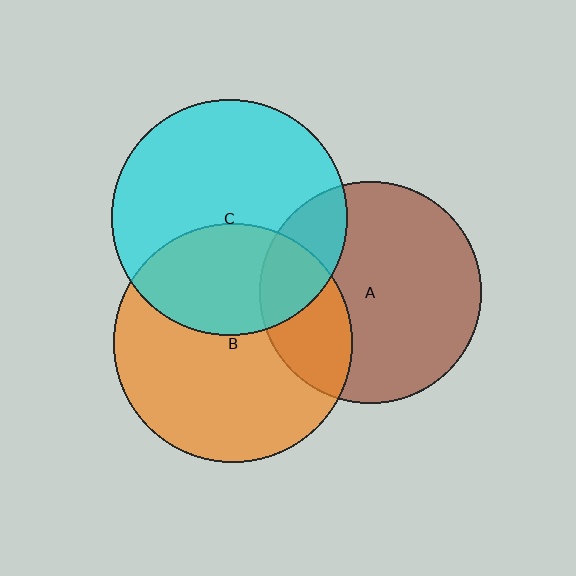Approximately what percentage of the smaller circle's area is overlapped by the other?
Approximately 25%.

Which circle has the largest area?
Circle B (orange).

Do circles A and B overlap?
Yes.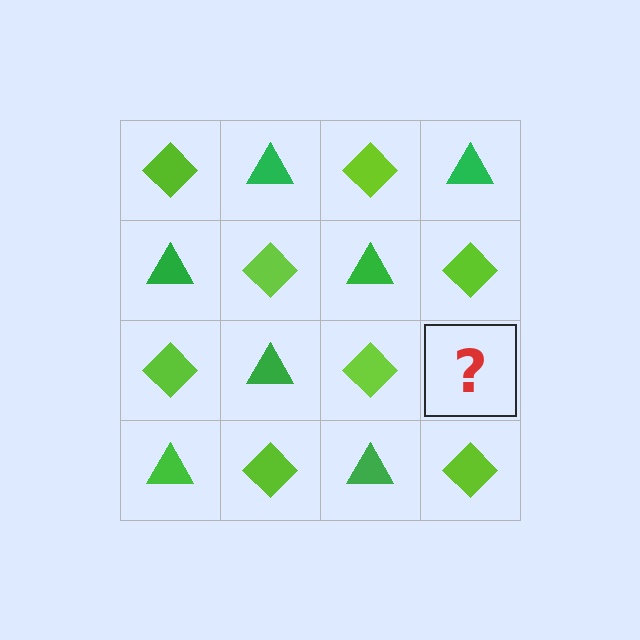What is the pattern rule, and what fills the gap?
The rule is that it alternates lime diamond and green triangle in a checkerboard pattern. The gap should be filled with a green triangle.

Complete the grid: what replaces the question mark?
The question mark should be replaced with a green triangle.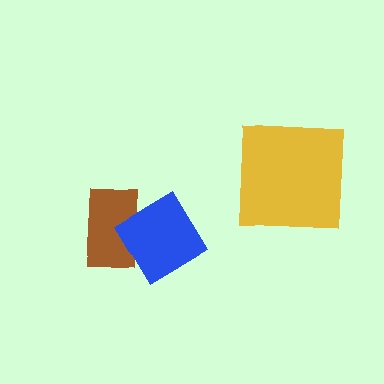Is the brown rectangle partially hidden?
Yes, it is partially covered by another shape.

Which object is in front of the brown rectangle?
The blue diamond is in front of the brown rectangle.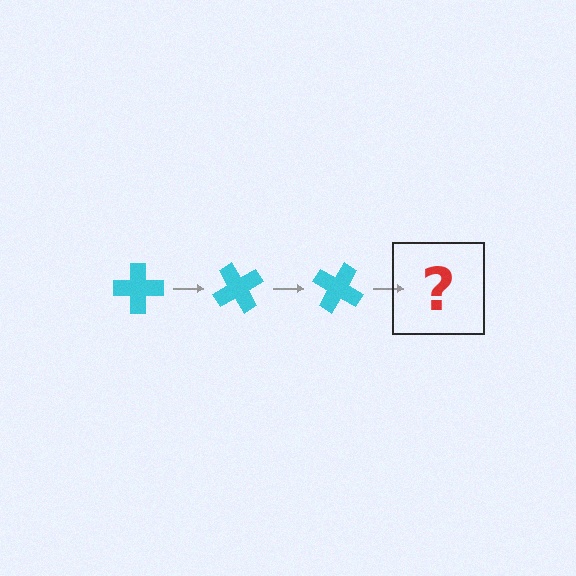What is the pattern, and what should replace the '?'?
The pattern is that the cross rotates 60 degrees each step. The '?' should be a cyan cross rotated 180 degrees.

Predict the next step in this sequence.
The next step is a cyan cross rotated 180 degrees.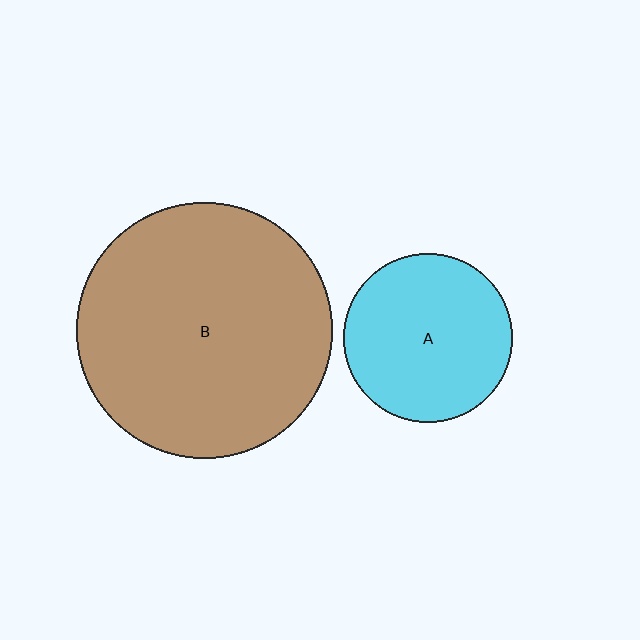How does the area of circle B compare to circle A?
Approximately 2.3 times.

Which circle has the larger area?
Circle B (brown).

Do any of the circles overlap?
No, none of the circles overlap.